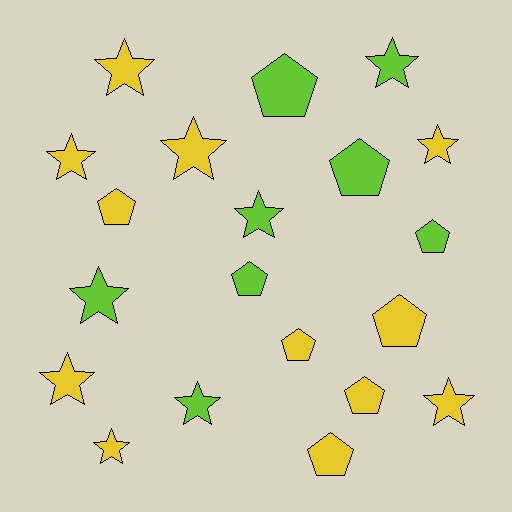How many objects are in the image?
There are 20 objects.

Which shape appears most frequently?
Star, with 11 objects.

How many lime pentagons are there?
There are 4 lime pentagons.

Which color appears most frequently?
Yellow, with 12 objects.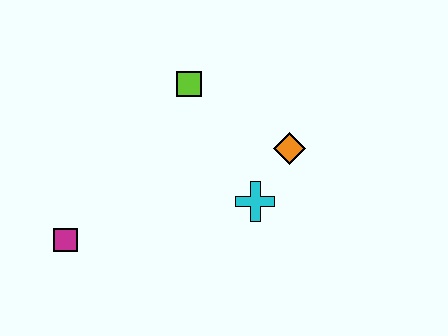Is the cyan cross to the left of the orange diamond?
Yes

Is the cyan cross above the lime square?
No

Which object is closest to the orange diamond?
The cyan cross is closest to the orange diamond.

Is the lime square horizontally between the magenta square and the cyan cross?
Yes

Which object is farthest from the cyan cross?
The magenta square is farthest from the cyan cross.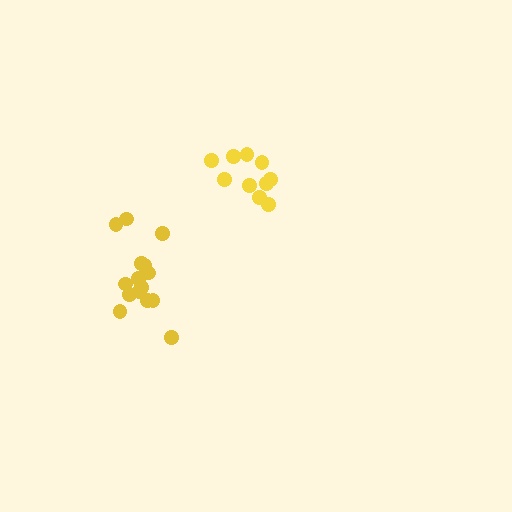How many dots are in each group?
Group 1: 15 dots, Group 2: 10 dots (25 total).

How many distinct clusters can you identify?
There are 2 distinct clusters.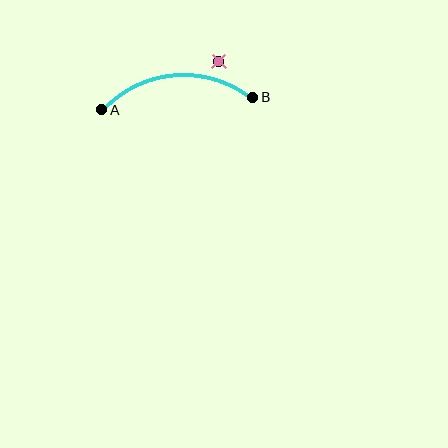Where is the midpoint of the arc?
The arc midpoint is the point on the curve farthest from the straight line joining A and B. It sits above that line.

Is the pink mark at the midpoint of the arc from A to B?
No — the pink mark does not lie on the arc at all. It sits slightly outside the curve.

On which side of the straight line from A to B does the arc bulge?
The arc bulges above the straight line connecting A and B.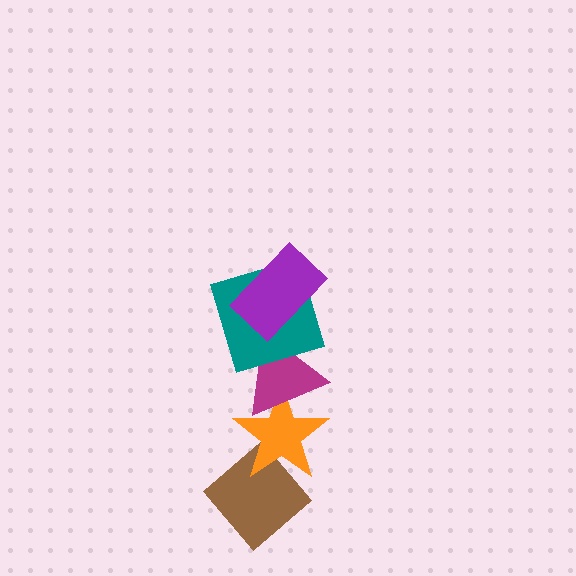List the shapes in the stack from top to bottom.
From top to bottom: the purple rectangle, the teal square, the magenta triangle, the orange star, the brown diamond.